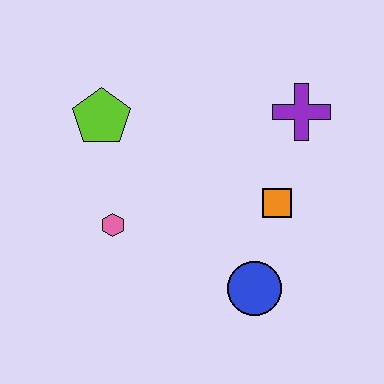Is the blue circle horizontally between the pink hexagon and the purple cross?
Yes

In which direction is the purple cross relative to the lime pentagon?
The purple cross is to the right of the lime pentagon.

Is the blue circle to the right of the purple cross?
No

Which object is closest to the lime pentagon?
The pink hexagon is closest to the lime pentagon.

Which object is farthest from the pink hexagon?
The purple cross is farthest from the pink hexagon.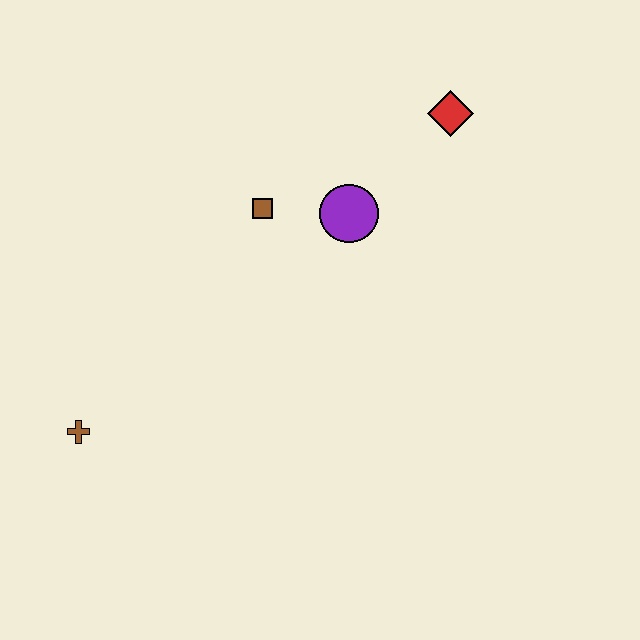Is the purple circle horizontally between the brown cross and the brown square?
No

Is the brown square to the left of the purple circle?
Yes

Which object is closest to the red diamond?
The purple circle is closest to the red diamond.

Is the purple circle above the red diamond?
No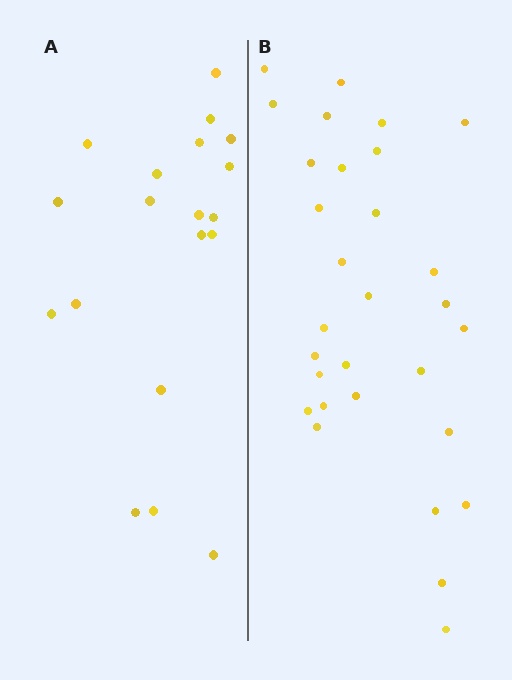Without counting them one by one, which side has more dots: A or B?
Region B (the right region) has more dots.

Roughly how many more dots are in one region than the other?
Region B has roughly 12 or so more dots than region A.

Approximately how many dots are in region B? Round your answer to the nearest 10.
About 30 dots.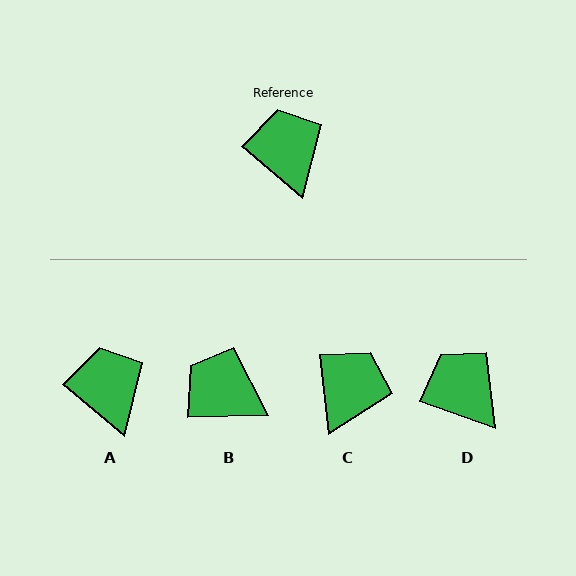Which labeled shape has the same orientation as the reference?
A.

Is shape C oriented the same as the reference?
No, it is off by about 43 degrees.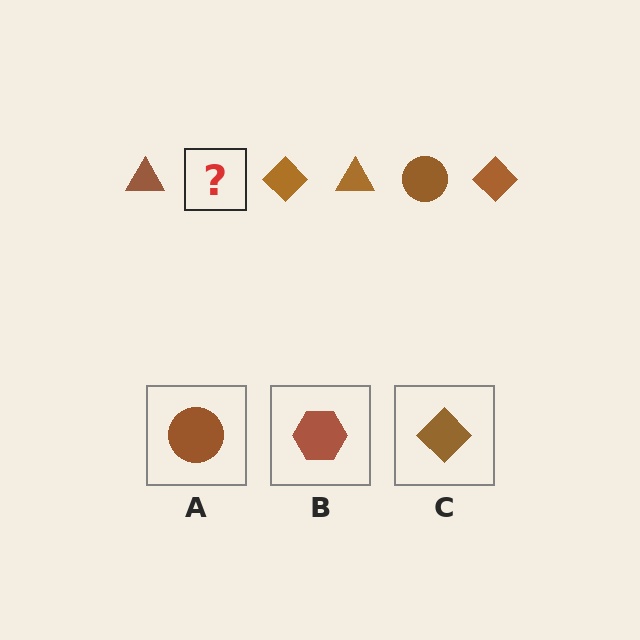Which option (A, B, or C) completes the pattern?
A.